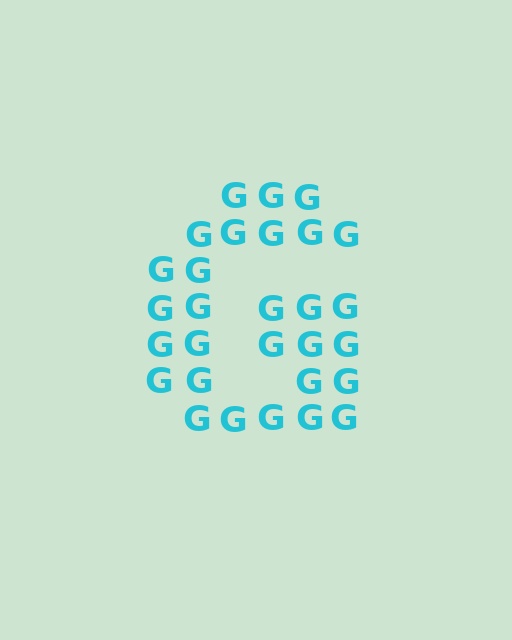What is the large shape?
The large shape is the letter G.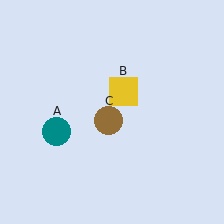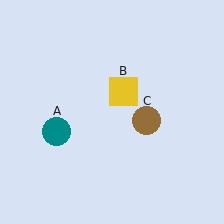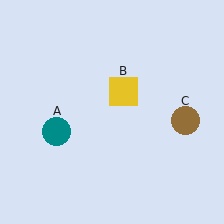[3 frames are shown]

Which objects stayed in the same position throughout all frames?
Teal circle (object A) and yellow square (object B) remained stationary.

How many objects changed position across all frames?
1 object changed position: brown circle (object C).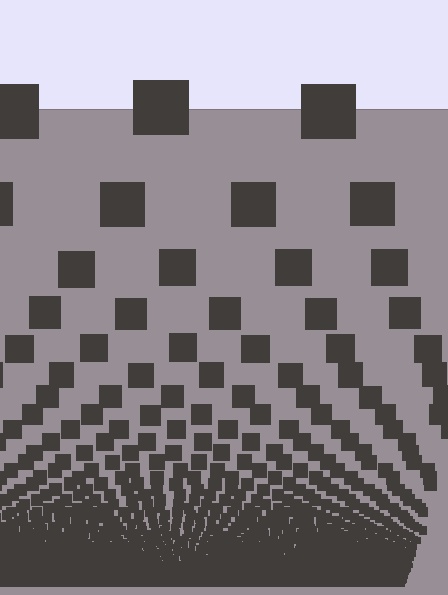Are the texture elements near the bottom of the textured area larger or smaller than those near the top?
Smaller. The gradient is inverted — elements near the bottom are smaller and denser.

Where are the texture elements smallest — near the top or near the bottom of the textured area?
Near the bottom.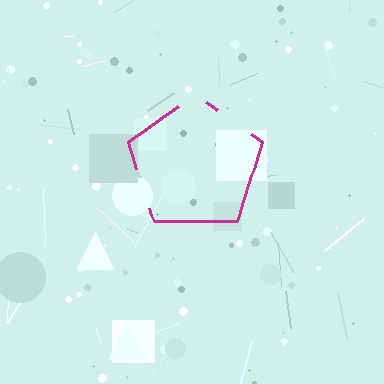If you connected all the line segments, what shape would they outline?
They would outline a pentagon.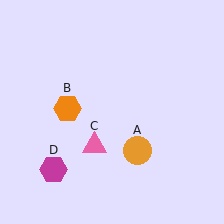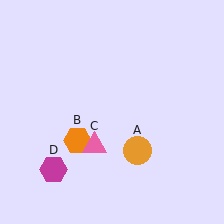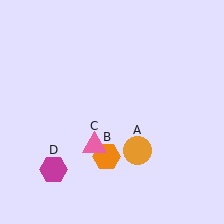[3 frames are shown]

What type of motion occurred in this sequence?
The orange hexagon (object B) rotated counterclockwise around the center of the scene.